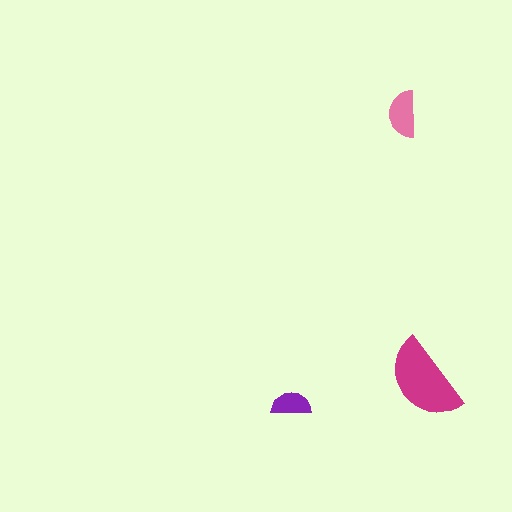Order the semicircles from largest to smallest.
the magenta one, the pink one, the purple one.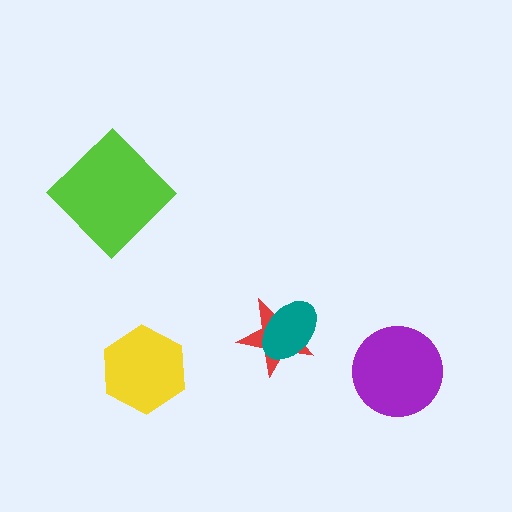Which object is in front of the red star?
The teal ellipse is in front of the red star.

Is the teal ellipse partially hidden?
No, no other shape covers it.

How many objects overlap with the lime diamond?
0 objects overlap with the lime diamond.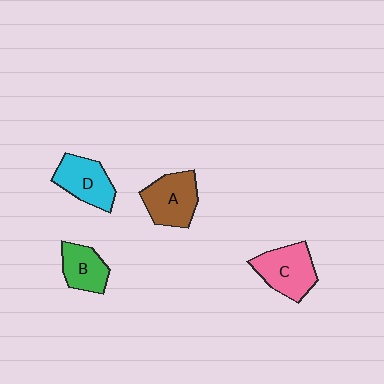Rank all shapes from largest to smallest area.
From largest to smallest: C (pink), A (brown), D (cyan), B (green).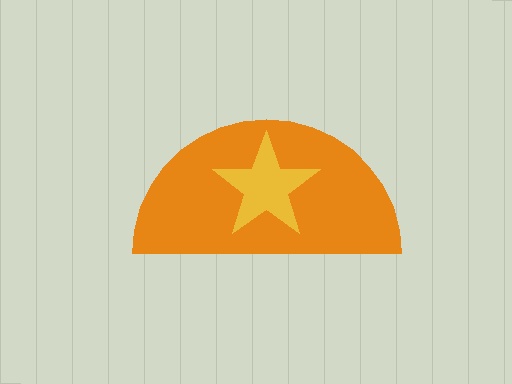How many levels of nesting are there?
2.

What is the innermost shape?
The yellow star.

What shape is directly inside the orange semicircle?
The yellow star.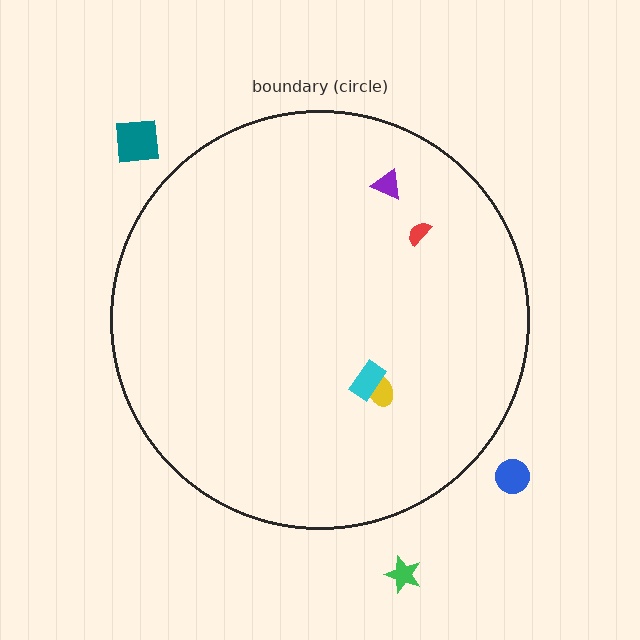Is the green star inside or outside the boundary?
Outside.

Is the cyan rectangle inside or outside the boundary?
Inside.